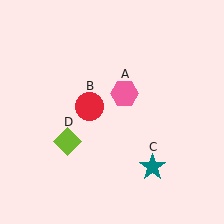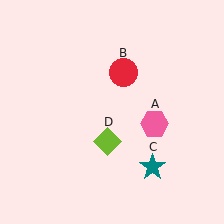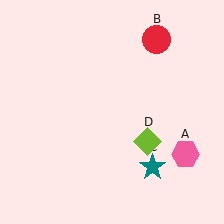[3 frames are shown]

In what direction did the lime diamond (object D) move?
The lime diamond (object D) moved right.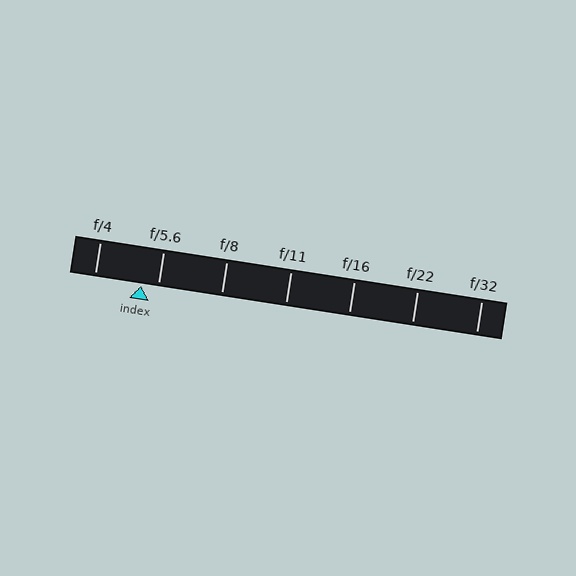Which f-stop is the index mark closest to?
The index mark is closest to f/5.6.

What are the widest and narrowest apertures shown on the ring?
The widest aperture shown is f/4 and the narrowest is f/32.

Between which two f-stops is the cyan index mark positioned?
The index mark is between f/4 and f/5.6.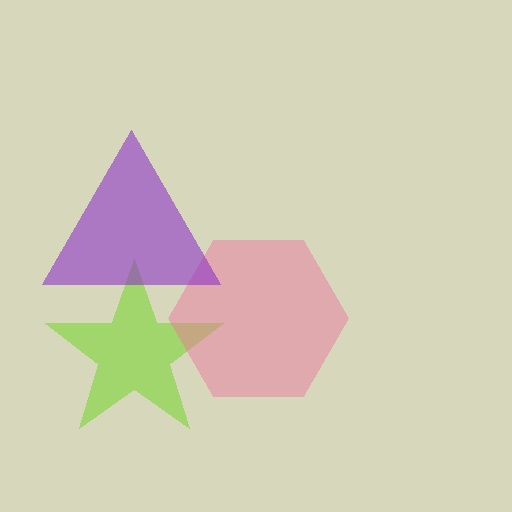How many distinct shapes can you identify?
There are 3 distinct shapes: a lime star, a pink hexagon, a purple triangle.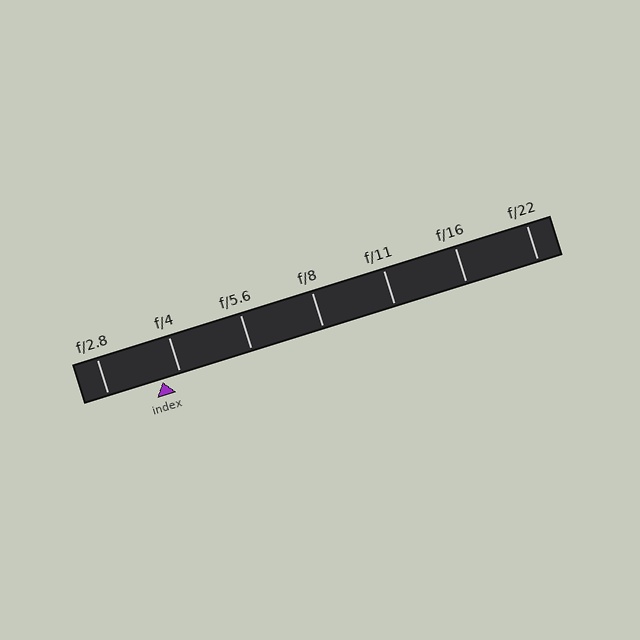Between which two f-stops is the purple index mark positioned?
The index mark is between f/2.8 and f/4.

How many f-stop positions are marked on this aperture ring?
There are 7 f-stop positions marked.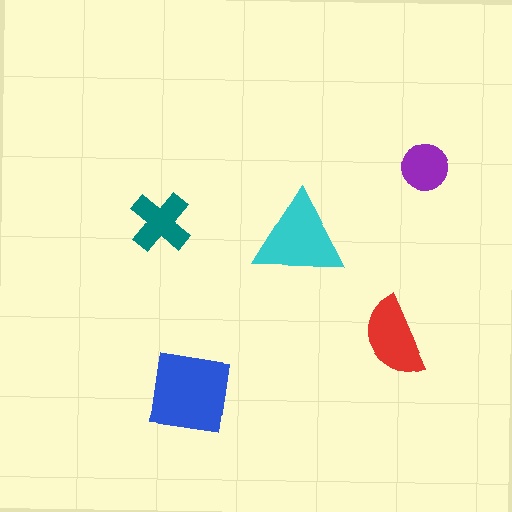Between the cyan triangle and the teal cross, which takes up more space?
The cyan triangle.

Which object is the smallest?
The purple circle.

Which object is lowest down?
The blue square is bottommost.